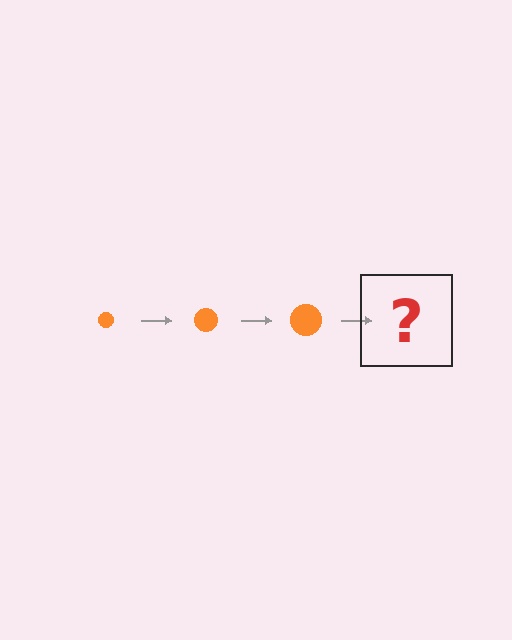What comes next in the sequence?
The next element should be an orange circle, larger than the previous one.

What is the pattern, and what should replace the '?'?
The pattern is that the circle gets progressively larger each step. The '?' should be an orange circle, larger than the previous one.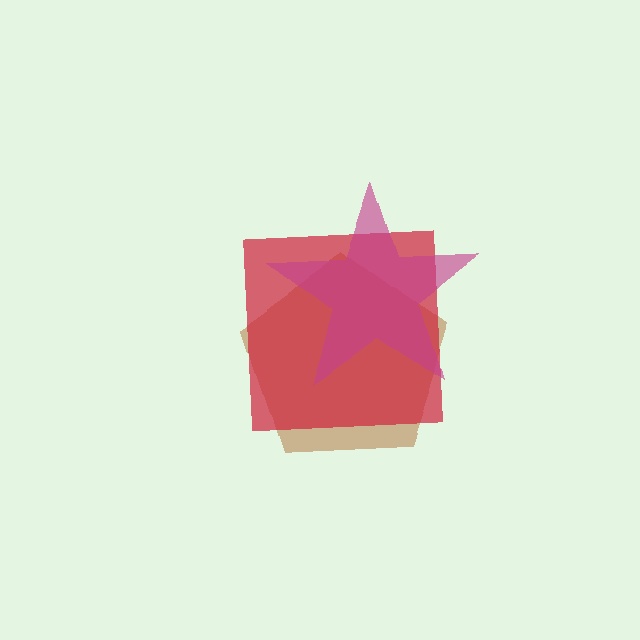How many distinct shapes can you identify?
There are 3 distinct shapes: a brown pentagon, a red square, a magenta star.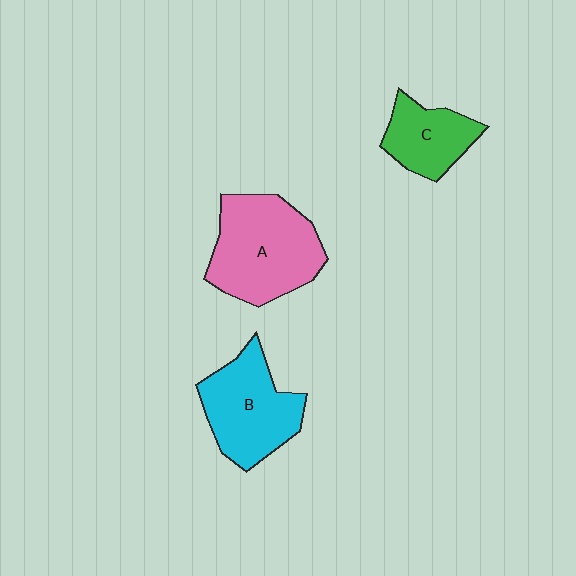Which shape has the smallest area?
Shape C (green).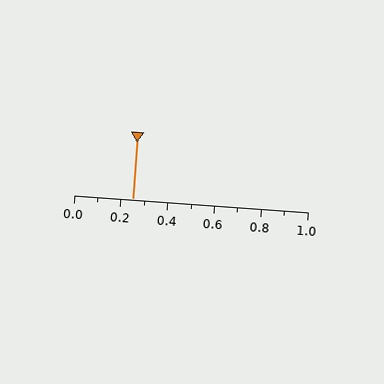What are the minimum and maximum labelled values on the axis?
The axis runs from 0.0 to 1.0.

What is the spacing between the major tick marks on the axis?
The major ticks are spaced 0.2 apart.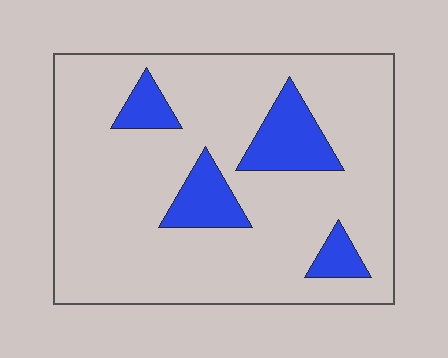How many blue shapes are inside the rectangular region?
4.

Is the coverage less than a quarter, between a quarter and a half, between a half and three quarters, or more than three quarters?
Less than a quarter.